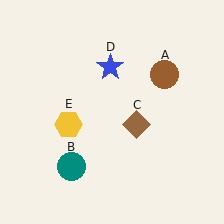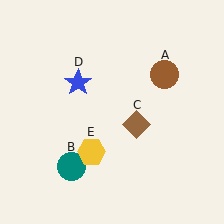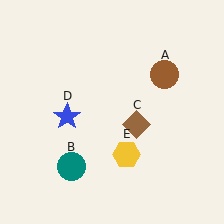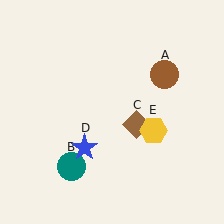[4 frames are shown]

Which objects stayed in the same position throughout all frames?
Brown circle (object A) and teal circle (object B) and brown diamond (object C) remained stationary.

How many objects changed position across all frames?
2 objects changed position: blue star (object D), yellow hexagon (object E).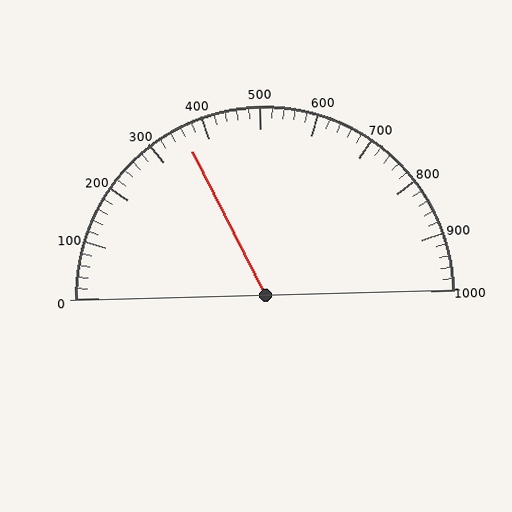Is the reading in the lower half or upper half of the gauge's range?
The reading is in the lower half of the range (0 to 1000).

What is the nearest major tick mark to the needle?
The nearest major tick mark is 400.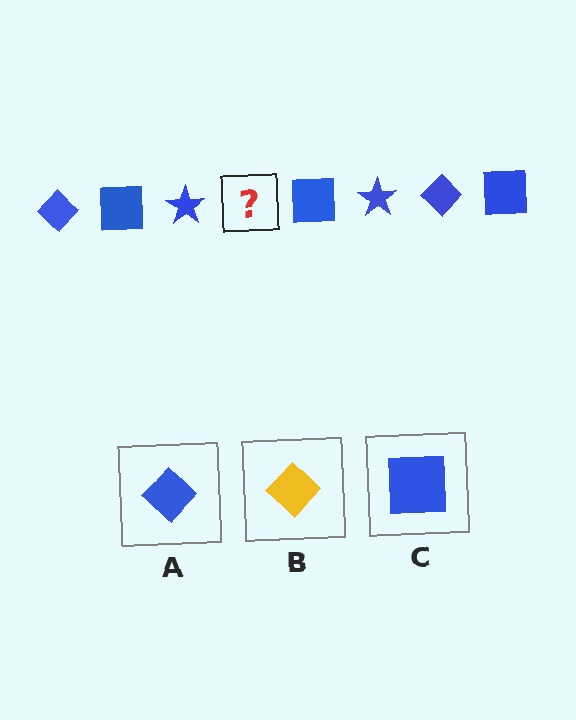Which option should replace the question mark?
Option A.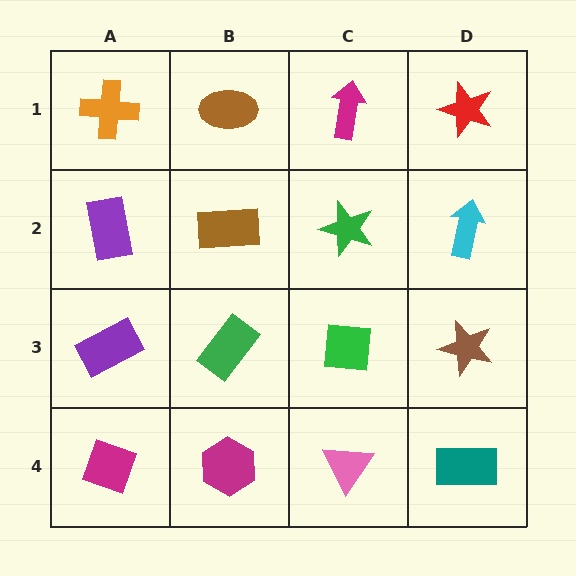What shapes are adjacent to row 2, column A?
An orange cross (row 1, column A), a purple rectangle (row 3, column A), a brown rectangle (row 2, column B).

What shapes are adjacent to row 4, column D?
A brown star (row 3, column D), a pink triangle (row 4, column C).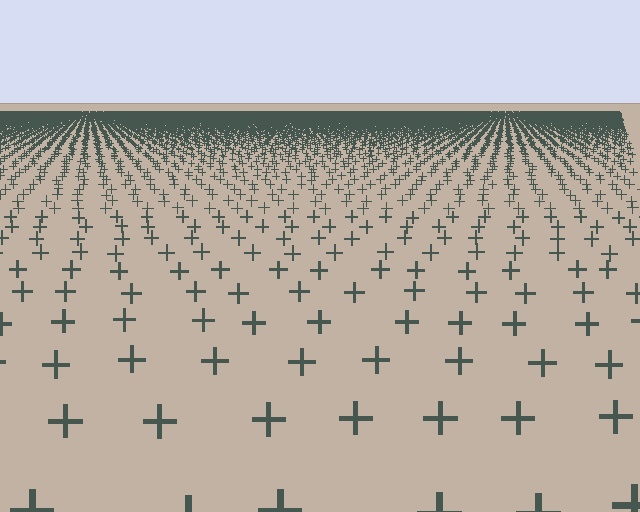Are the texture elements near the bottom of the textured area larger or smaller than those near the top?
Larger. Near the bottom, elements are closer to the viewer and appear at a bigger on-screen size.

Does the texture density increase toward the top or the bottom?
Density increases toward the top.